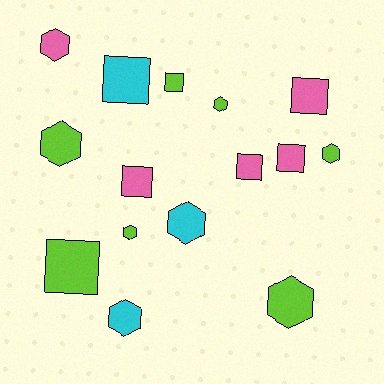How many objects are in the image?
There are 15 objects.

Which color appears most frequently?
Lime, with 7 objects.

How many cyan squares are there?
There is 1 cyan square.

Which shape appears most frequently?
Hexagon, with 8 objects.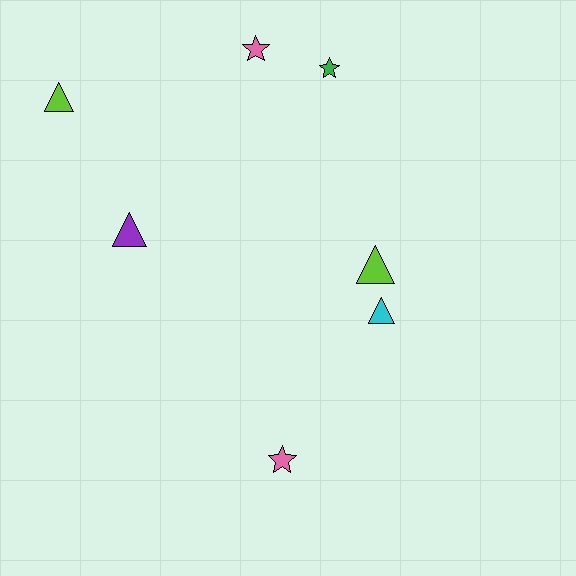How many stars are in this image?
There are 3 stars.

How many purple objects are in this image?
There is 1 purple object.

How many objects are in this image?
There are 7 objects.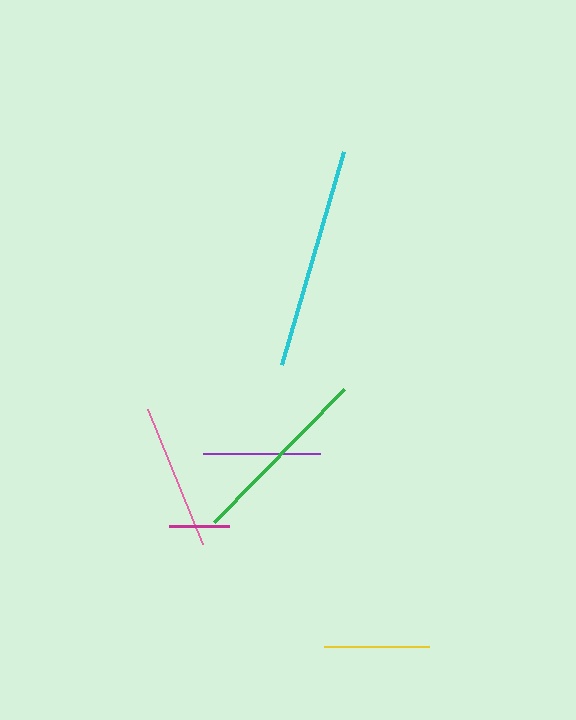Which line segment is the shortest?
The magenta line is the shortest at approximately 60 pixels.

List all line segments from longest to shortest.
From longest to shortest: cyan, green, pink, purple, yellow, magenta.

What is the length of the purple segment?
The purple segment is approximately 118 pixels long.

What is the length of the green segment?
The green segment is approximately 186 pixels long.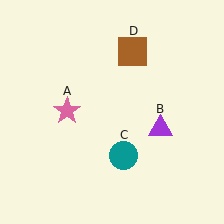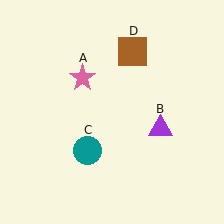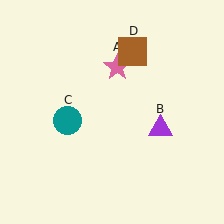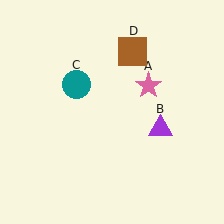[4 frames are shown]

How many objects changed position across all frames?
2 objects changed position: pink star (object A), teal circle (object C).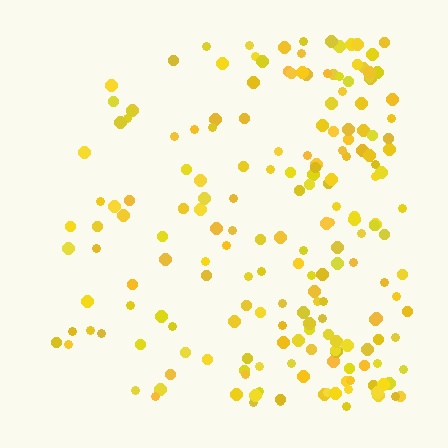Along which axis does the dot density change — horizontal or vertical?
Horizontal.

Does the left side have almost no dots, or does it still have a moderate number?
Still a moderate number, just noticeably fewer than the right.